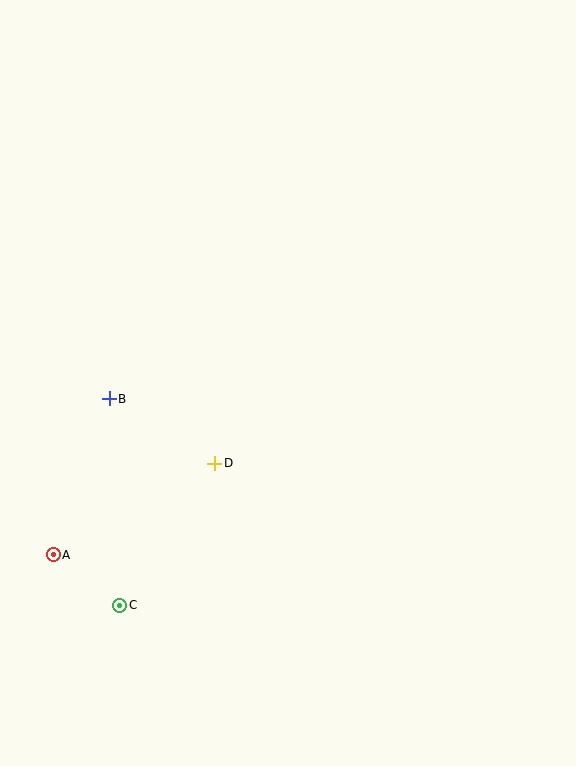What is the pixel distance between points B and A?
The distance between B and A is 166 pixels.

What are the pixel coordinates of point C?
Point C is at (120, 605).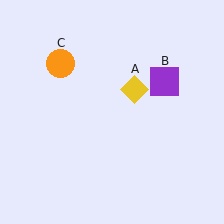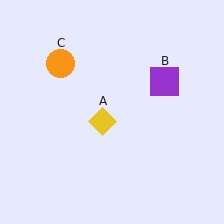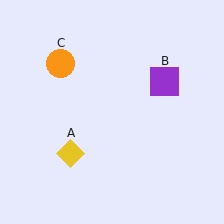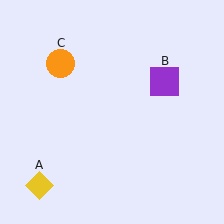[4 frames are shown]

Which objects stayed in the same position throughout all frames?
Purple square (object B) and orange circle (object C) remained stationary.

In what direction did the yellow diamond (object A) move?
The yellow diamond (object A) moved down and to the left.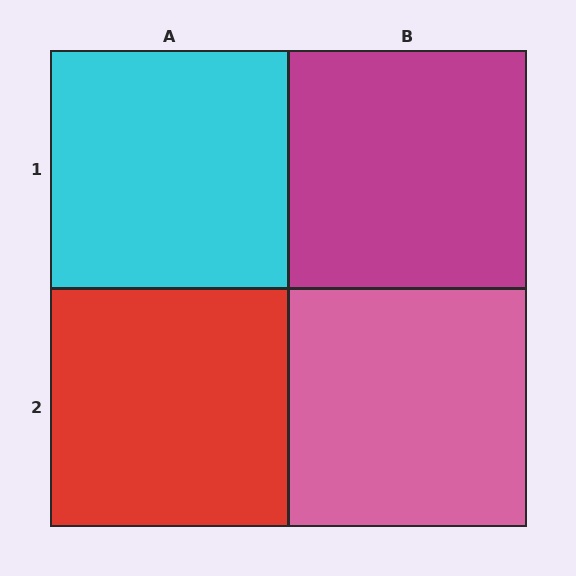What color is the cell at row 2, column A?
Red.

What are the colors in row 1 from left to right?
Cyan, magenta.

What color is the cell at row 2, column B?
Pink.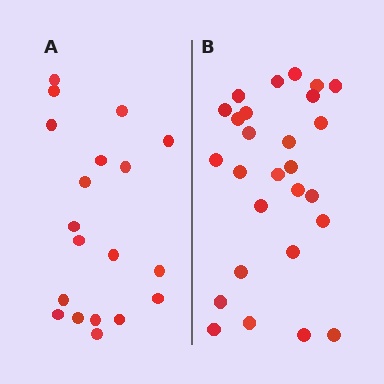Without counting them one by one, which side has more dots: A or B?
Region B (the right region) has more dots.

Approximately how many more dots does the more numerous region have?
Region B has roughly 8 or so more dots than region A.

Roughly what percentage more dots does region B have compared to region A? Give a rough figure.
About 40% more.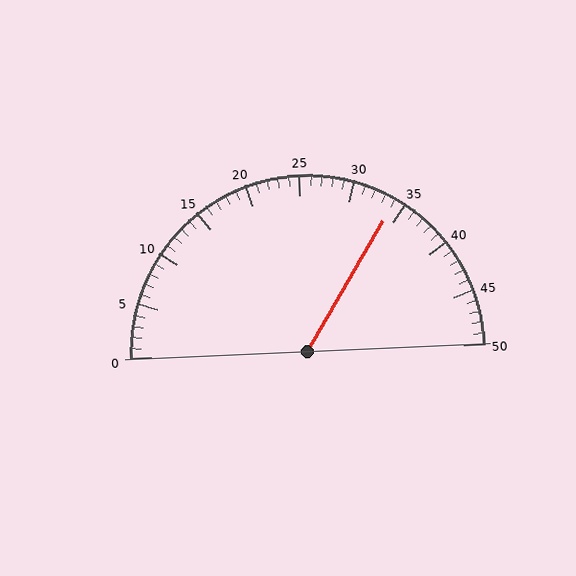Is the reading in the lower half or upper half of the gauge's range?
The reading is in the upper half of the range (0 to 50).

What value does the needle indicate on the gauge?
The needle indicates approximately 34.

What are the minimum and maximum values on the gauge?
The gauge ranges from 0 to 50.